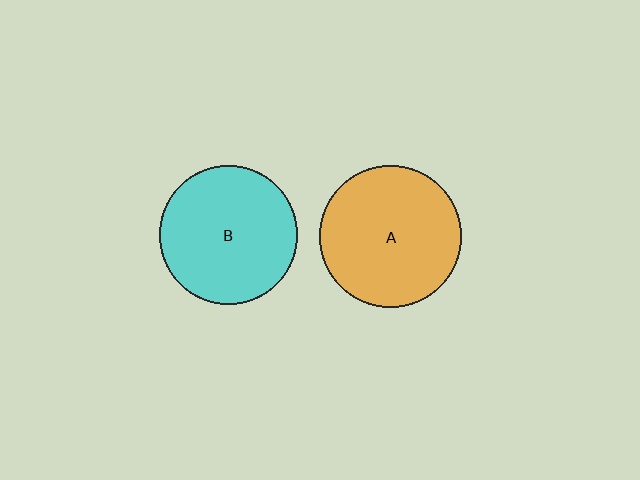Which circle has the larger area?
Circle A (orange).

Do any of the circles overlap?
No, none of the circles overlap.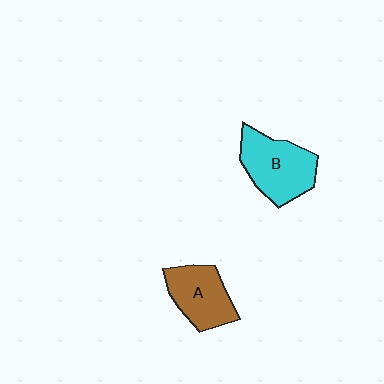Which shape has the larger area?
Shape B (cyan).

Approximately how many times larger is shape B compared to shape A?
Approximately 1.2 times.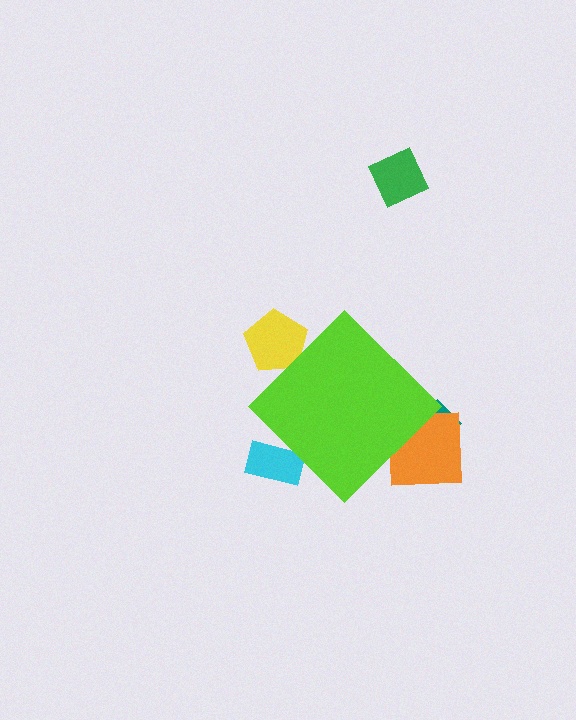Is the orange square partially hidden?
Yes, the orange square is partially hidden behind the lime diamond.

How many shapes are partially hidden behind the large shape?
4 shapes are partially hidden.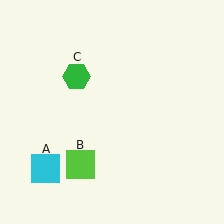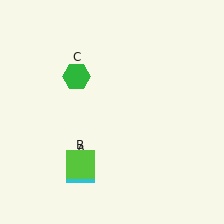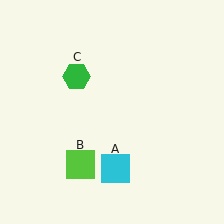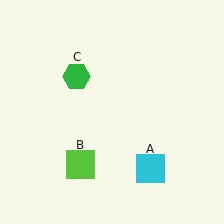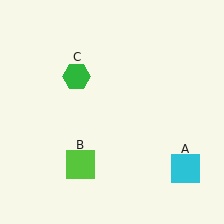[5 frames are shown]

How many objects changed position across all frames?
1 object changed position: cyan square (object A).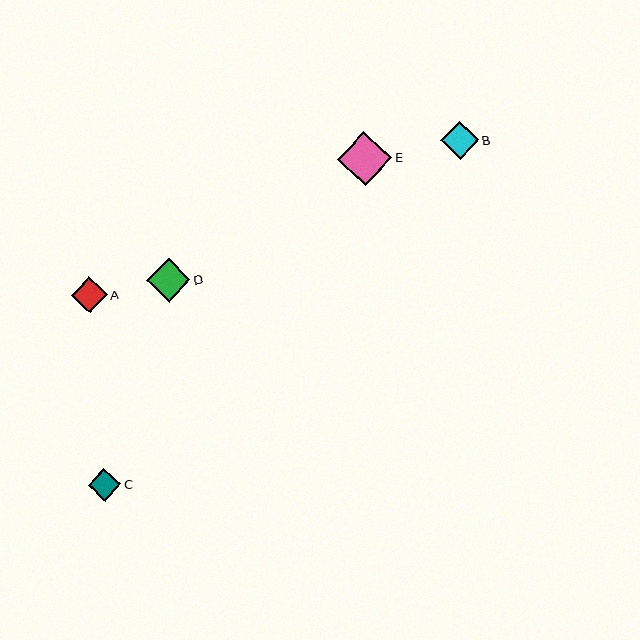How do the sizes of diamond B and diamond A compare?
Diamond B and diamond A are approximately the same size.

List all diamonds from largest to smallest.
From largest to smallest: E, D, B, A, C.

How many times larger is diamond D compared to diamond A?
Diamond D is approximately 1.2 times the size of diamond A.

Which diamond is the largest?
Diamond E is the largest with a size of approximately 54 pixels.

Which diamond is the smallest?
Diamond C is the smallest with a size of approximately 33 pixels.